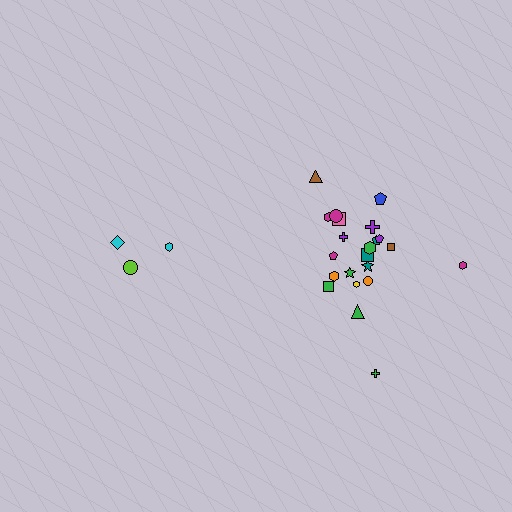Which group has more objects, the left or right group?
The right group.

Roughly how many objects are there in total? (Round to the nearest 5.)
Roughly 25 objects in total.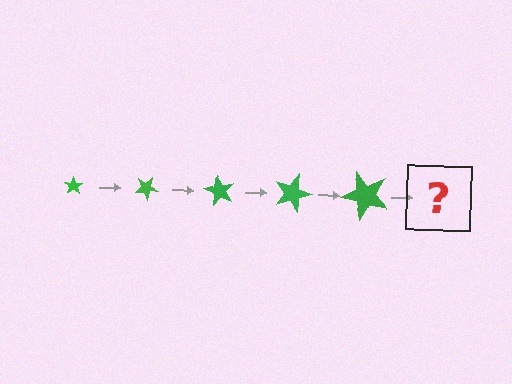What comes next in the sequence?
The next element should be a star, larger than the previous one and rotated 150 degrees from the start.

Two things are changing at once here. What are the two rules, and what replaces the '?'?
The two rules are that the star grows larger each step and it rotates 30 degrees each step. The '?' should be a star, larger than the previous one and rotated 150 degrees from the start.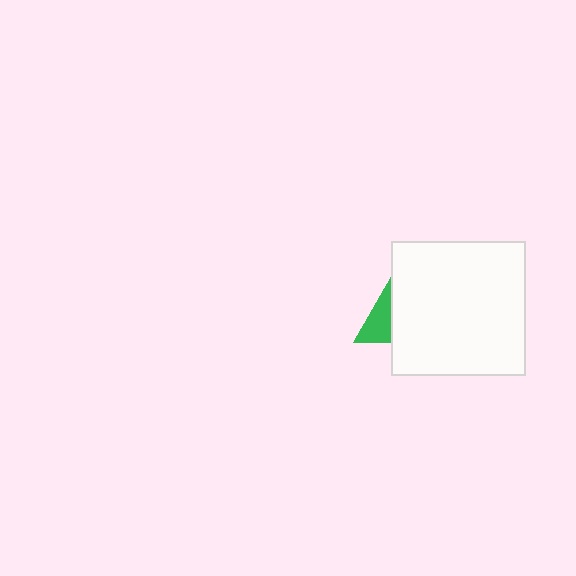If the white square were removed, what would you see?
You would see the complete green triangle.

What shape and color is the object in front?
The object in front is a white square.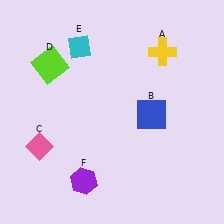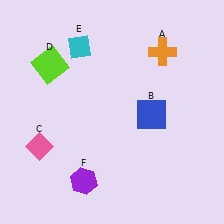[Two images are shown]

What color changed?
The cross (A) changed from yellow in Image 1 to orange in Image 2.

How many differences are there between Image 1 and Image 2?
There is 1 difference between the two images.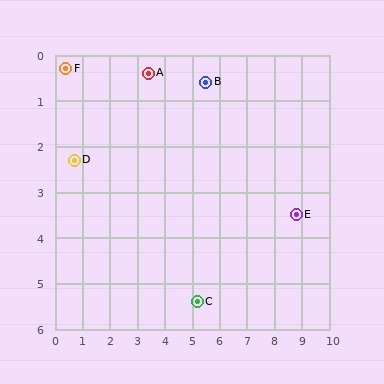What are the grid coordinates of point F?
Point F is at approximately (0.4, 0.3).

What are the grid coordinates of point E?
Point E is at approximately (8.8, 3.5).